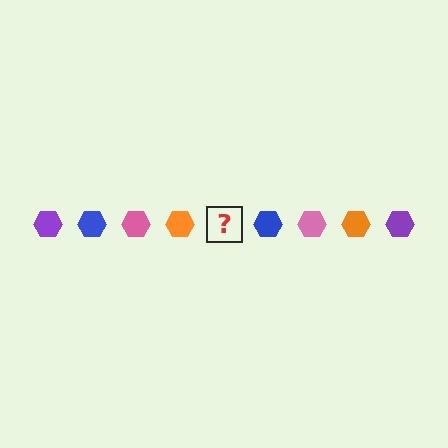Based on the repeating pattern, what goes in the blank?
The blank should be a purple hexagon.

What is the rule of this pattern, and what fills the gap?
The rule is that the pattern cycles through purple, blue, pink, orange hexagons. The gap should be filled with a purple hexagon.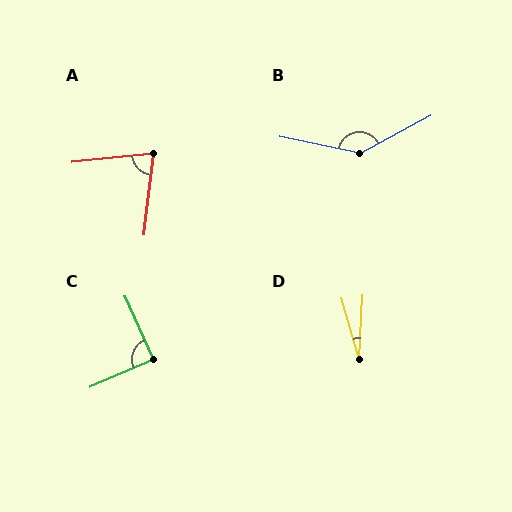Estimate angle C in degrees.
Approximately 89 degrees.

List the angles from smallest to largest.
D (19°), A (77°), C (89°), B (140°).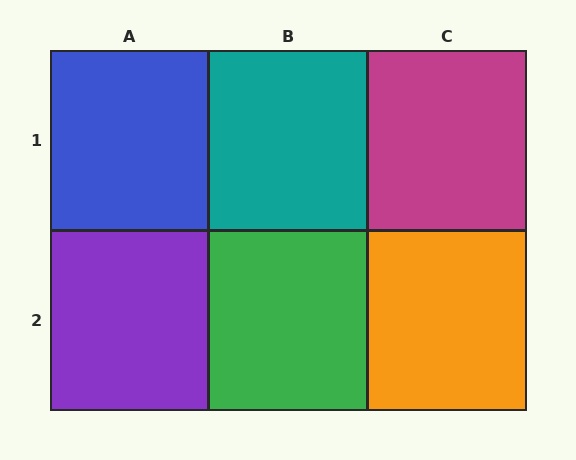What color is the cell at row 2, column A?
Purple.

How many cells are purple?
1 cell is purple.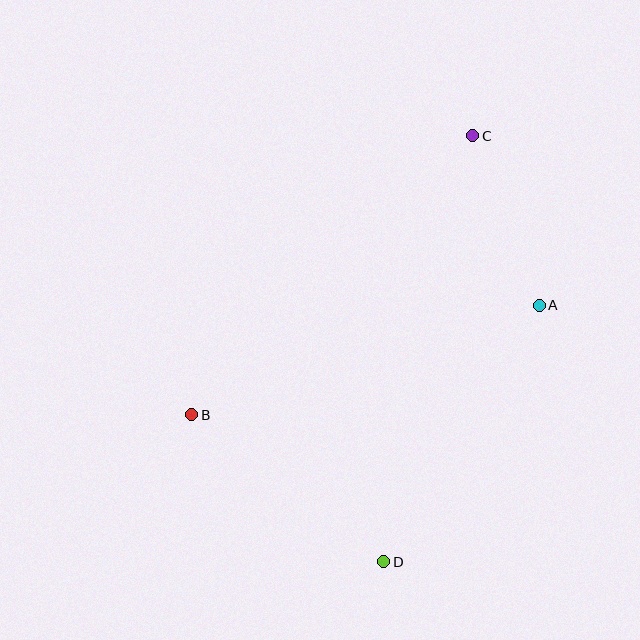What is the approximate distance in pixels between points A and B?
The distance between A and B is approximately 364 pixels.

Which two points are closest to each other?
Points A and C are closest to each other.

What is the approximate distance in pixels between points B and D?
The distance between B and D is approximately 242 pixels.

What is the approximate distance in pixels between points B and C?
The distance between B and C is approximately 396 pixels.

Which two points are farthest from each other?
Points C and D are farthest from each other.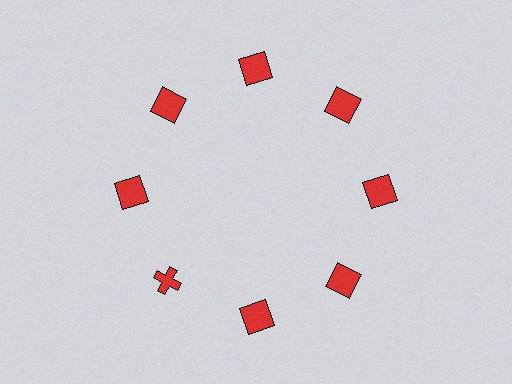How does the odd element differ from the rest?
It has a different shape: cross instead of square.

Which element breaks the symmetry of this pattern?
The red cross at roughly the 8 o'clock position breaks the symmetry. All other shapes are red squares.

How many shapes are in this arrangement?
There are 8 shapes arranged in a ring pattern.